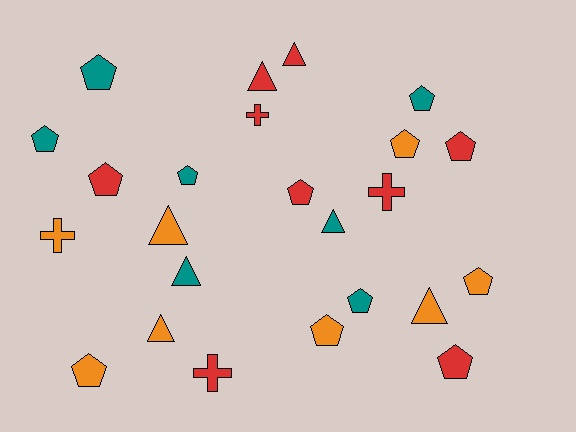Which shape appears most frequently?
Pentagon, with 13 objects.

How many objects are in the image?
There are 24 objects.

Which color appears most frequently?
Red, with 9 objects.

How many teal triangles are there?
There are 2 teal triangles.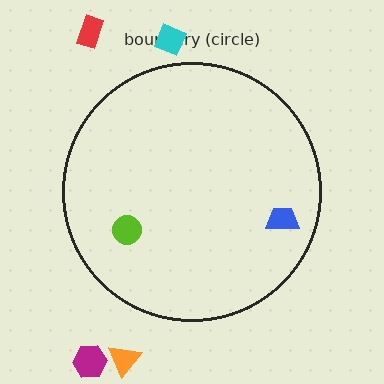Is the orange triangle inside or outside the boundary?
Outside.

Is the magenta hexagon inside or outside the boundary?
Outside.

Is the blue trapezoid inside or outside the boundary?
Inside.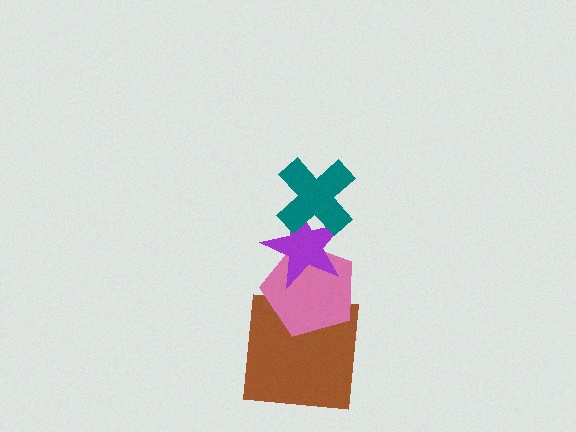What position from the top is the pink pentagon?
The pink pentagon is 3rd from the top.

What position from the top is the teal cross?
The teal cross is 1st from the top.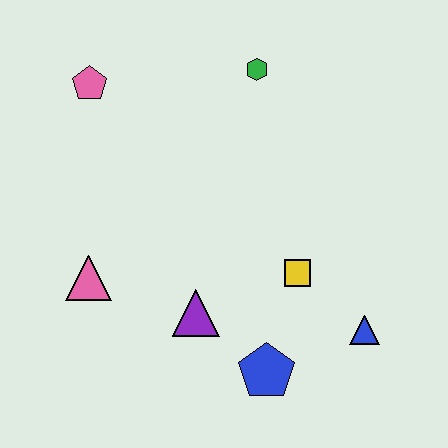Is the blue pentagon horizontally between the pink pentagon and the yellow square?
Yes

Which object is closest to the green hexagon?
The pink pentagon is closest to the green hexagon.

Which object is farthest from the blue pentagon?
The pink pentagon is farthest from the blue pentagon.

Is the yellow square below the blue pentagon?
No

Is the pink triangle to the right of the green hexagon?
No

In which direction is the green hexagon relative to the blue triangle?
The green hexagon is above the blue triangle.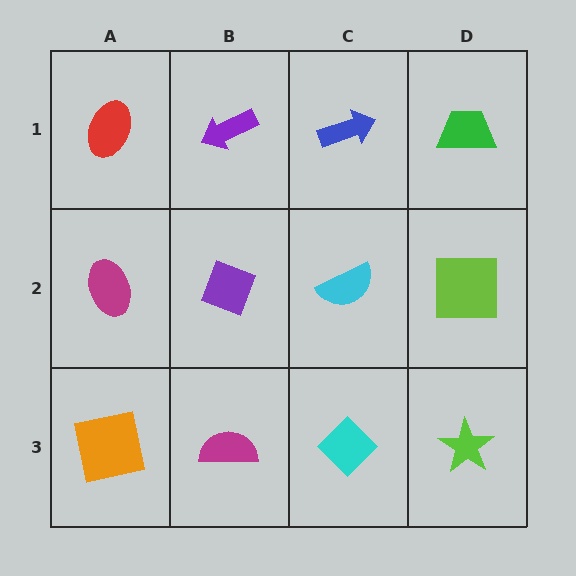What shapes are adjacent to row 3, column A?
A magenta ellipse (row 2, column A), a magenta semicircle (row 3, column B).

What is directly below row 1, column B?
A purple diamond.